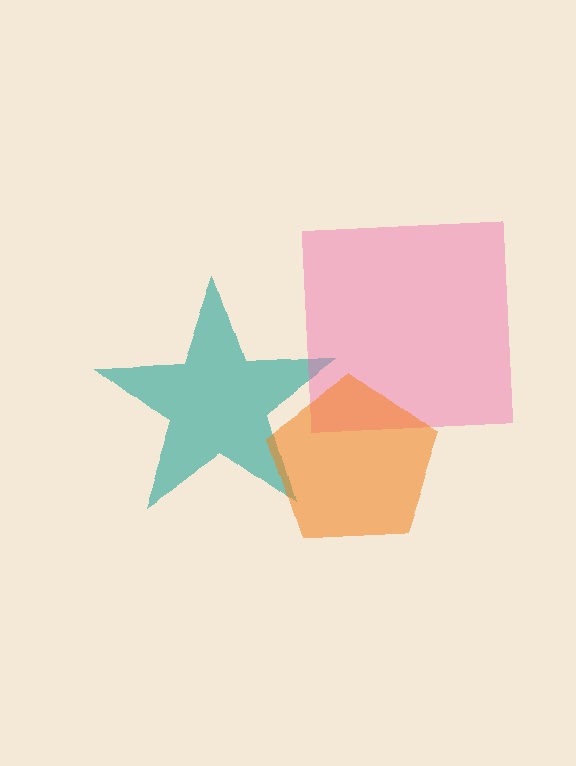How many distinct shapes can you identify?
There are 3 distinct shapes: a teal star, a pink square, an orange pentagon.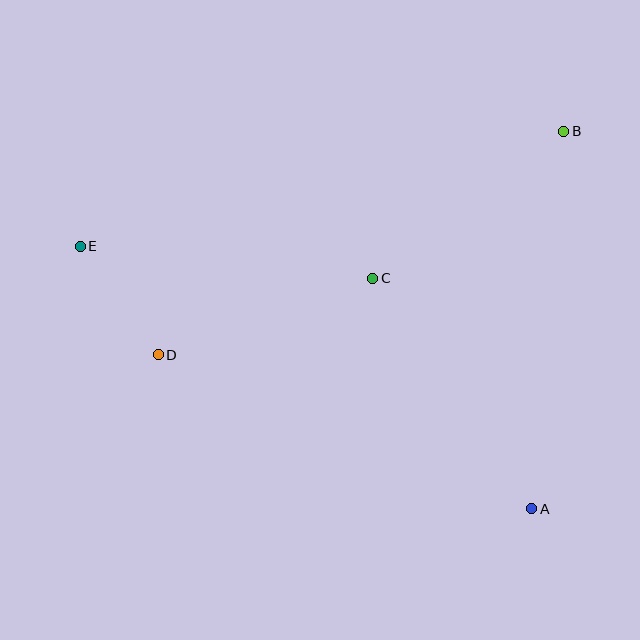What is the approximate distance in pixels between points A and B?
The distance between A and B is approximately 379 pixels.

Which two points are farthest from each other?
Points A and E are farthest from each other.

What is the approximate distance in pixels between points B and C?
The distance between B and C is approximately 241 pixels.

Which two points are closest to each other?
Points D and E are closest to each other.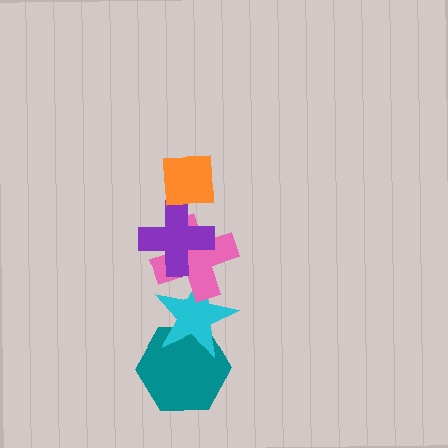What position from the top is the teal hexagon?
The teal hexagon is 5th from the top.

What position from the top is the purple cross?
The purple cross is 2nd from the top.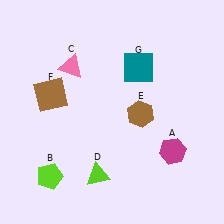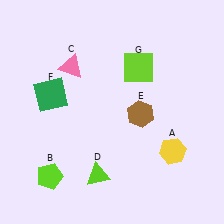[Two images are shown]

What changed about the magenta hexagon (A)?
In Image 1, A is magenta. In Image 2, it changed to yellow.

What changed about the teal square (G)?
In Image 1, G is teal. In Image 2, it changed to lime.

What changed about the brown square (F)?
In Image 1, F is brown. In Image 2, it changed to green.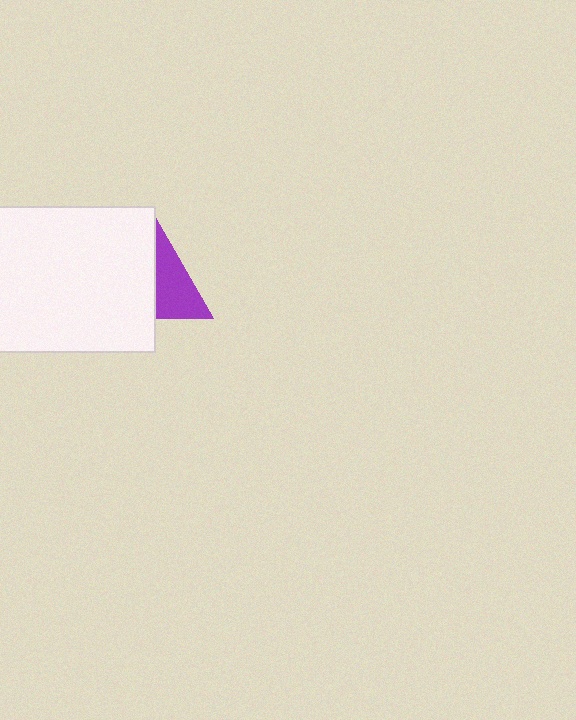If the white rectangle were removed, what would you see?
You would see the complete purple triangle.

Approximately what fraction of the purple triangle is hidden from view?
Roughly 56% of the purple triangle is hidden behind the white rectangle.